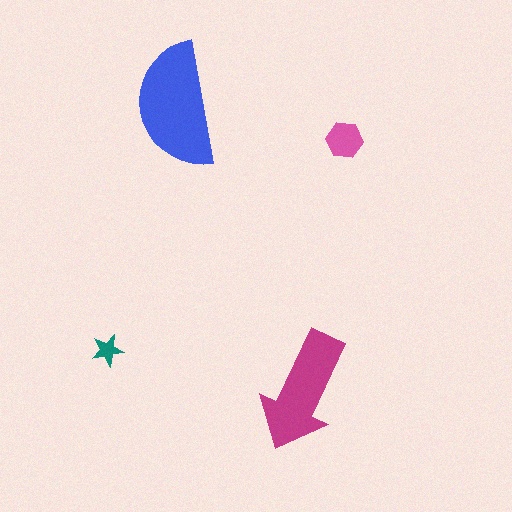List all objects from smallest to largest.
The teal star, the pink hexagon, the magenta arrow, the blue semicircle.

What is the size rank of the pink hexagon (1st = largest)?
3rd.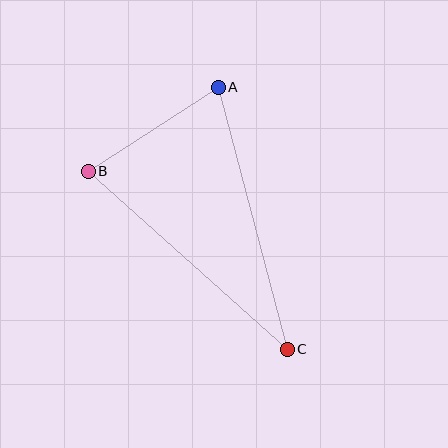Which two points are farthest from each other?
Points A and C are farthest from each other.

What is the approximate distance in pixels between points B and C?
The distance between B and C is approximately 267 pixels.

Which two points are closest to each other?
Points A and B are closest to each other.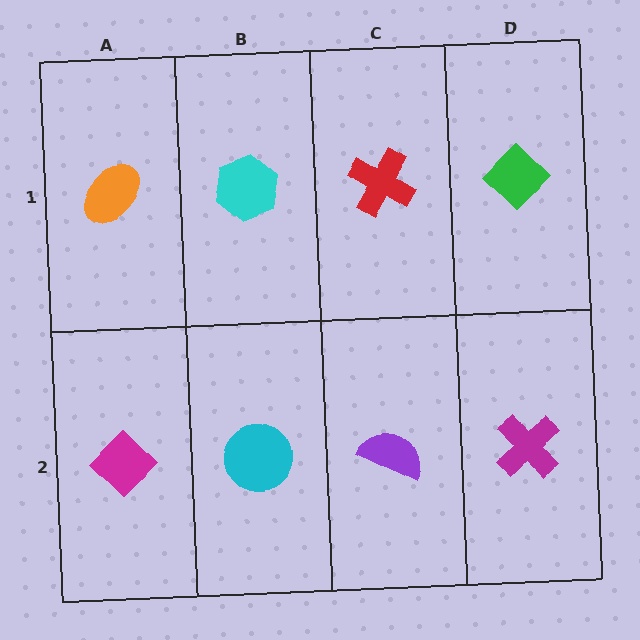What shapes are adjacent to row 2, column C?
A red cross (row 1, column C), a cyan circle (row 2, column B), a magenta cross (row 2, column D).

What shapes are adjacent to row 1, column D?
A magenta cross (row 2, column D), a red cross (row 1, column C).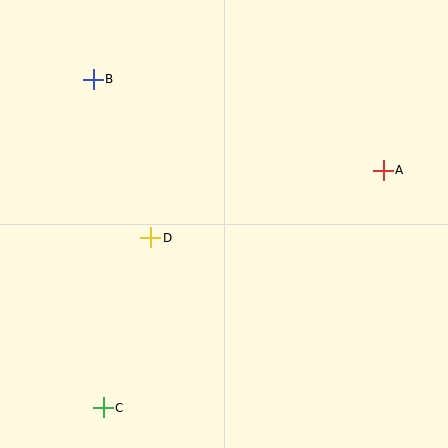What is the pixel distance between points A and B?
The distance between A and B is 304 pixels.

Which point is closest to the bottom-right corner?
Point A is closest to the bottom-right corner.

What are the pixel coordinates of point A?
Point A is at (383, 170).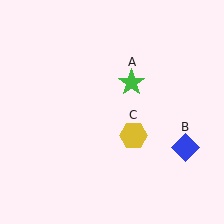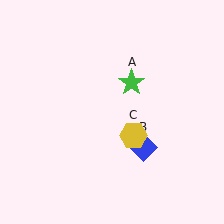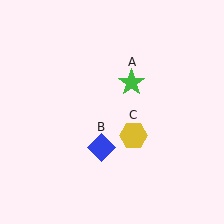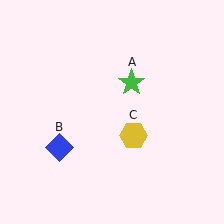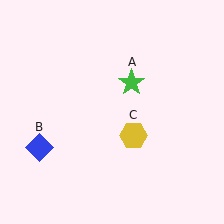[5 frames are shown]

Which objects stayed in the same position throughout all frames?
Green star (object A) and yellow hexagon (object C) remained stationary.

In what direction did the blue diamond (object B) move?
The blue diamond (object B) moved left.